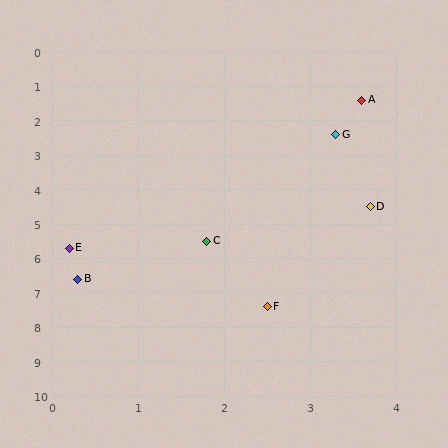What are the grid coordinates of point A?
Point A is at approximately (3.6, 1.4).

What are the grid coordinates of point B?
Point B is at approximately (0.3, 6.6).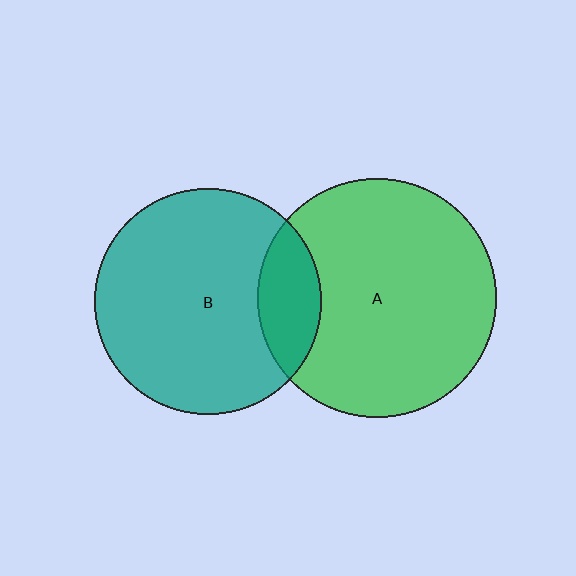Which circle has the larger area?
Circle A (green).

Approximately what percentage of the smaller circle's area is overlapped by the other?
Approximately 15%.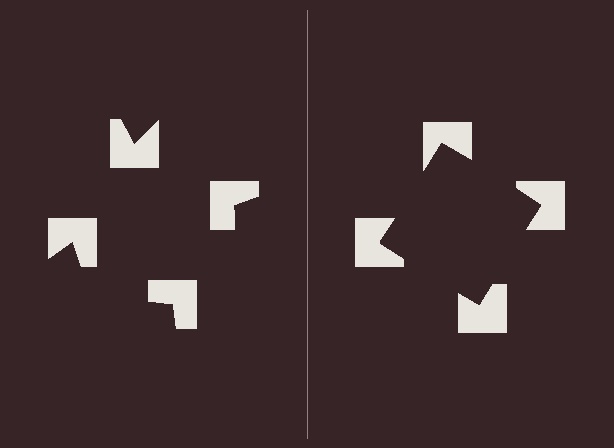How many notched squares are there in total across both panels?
8 — 4 on each side.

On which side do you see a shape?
An illusory square appears on the right side. On the left side the wedge cuts are rotated, so no coherent shape forms.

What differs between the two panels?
The notched squares are positioned identically on both sides; only the wedge orientations differ. On the right they align to a square; on the left they are misaligned.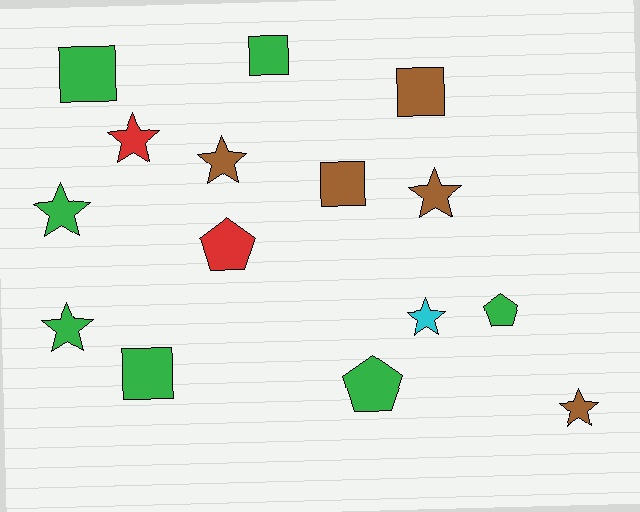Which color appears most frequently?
Green, with 7 objects.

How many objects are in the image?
There are 15 objects.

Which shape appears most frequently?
Star, with 7 objects.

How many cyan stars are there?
There is 1 cyan star.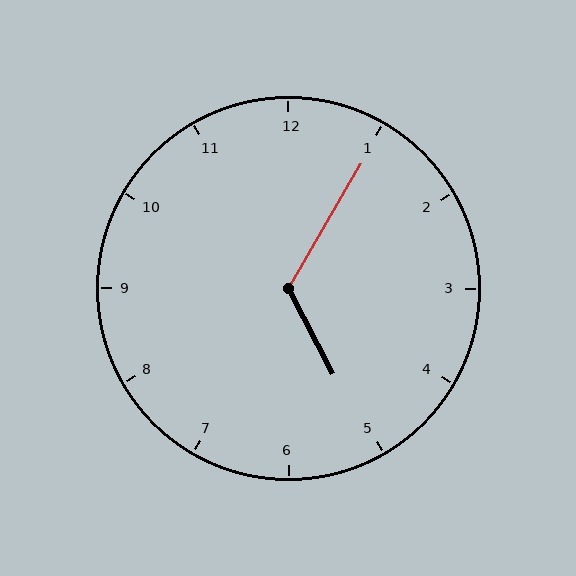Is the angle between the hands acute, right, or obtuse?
It is obtuse.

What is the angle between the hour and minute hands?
Approximately 122 degrees.